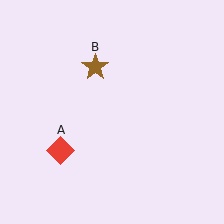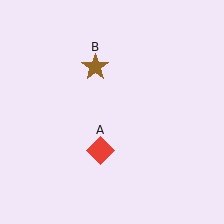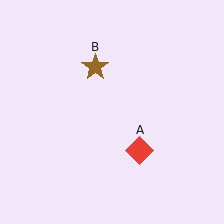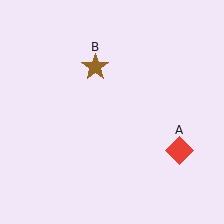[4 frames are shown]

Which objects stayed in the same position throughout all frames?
Brown star (object B) remained stationary.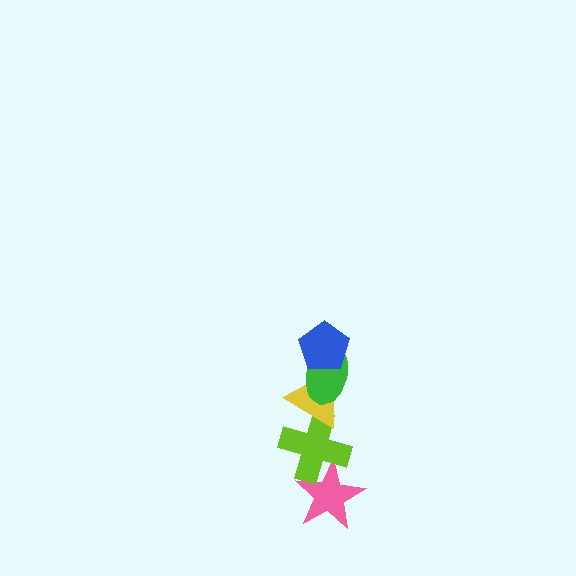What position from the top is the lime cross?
The lime cross is 4th from the top.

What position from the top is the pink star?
The pink star is 5th from the top.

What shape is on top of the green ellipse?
The blue pentagon is on top of the green ellipse.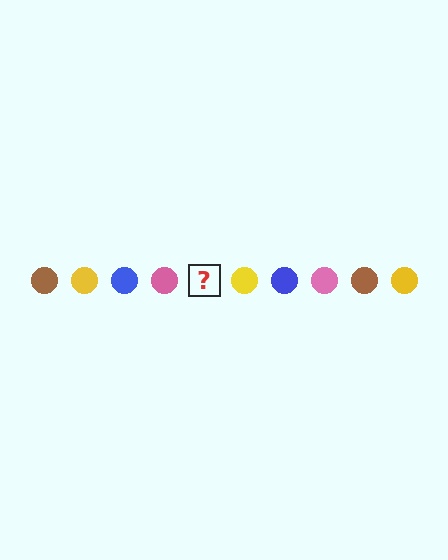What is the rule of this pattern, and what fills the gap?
The rule is that the pattern cycles through brown, yellow, blue, pink circles. The gap should be filled with a brown circle.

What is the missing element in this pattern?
The missing element is a brown circle.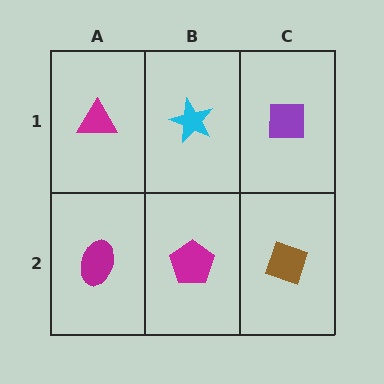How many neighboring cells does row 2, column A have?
2.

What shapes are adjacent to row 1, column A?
A magenta ellipse (row 2, column A), a cyan star (row 1, column B).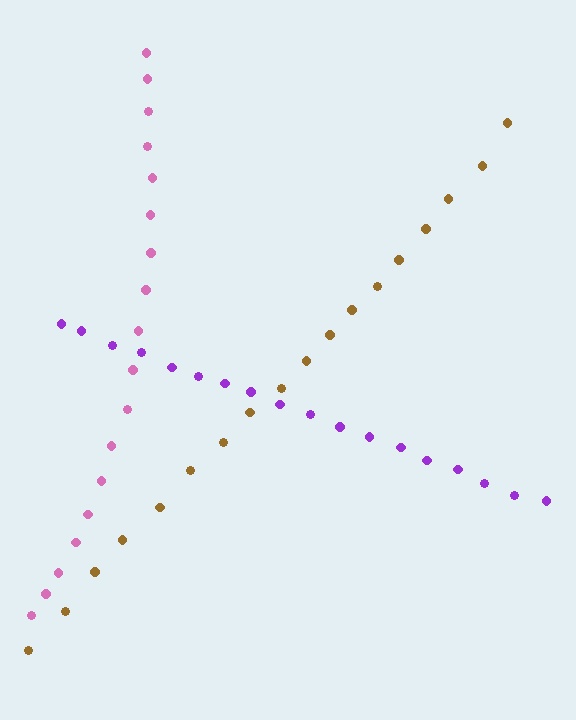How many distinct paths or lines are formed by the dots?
There are 3 distinct paths.